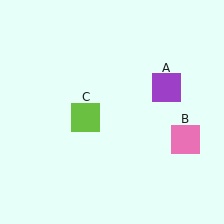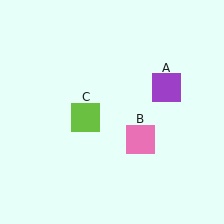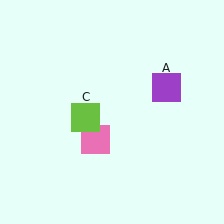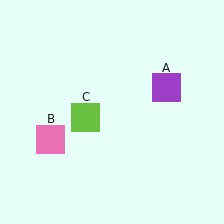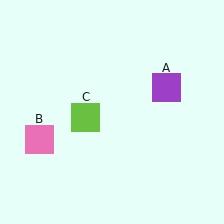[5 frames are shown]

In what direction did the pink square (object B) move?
The pink square (object B) moved left.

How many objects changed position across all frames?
1 object changed position: pink square (object B).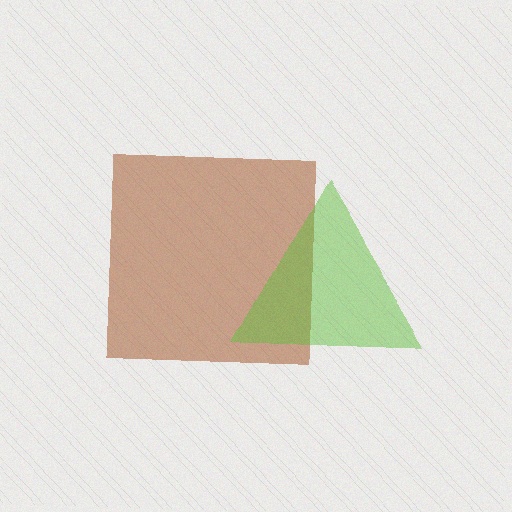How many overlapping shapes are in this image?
There are 2 overlapping shapes in the image.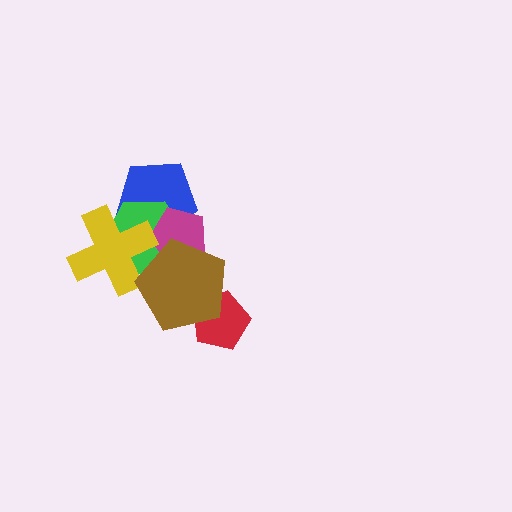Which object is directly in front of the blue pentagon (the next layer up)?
The green hexagon is directly in front of the blue pentagon.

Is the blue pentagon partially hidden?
Yes, it is partially covered by another shape.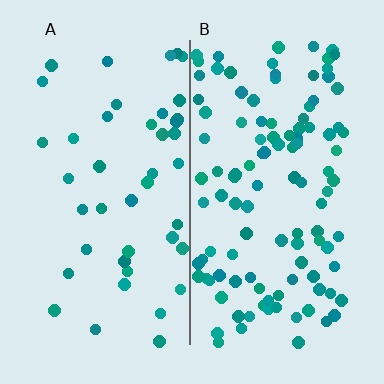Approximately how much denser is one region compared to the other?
Approximately 2.5× — region B over region A.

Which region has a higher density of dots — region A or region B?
B (the right).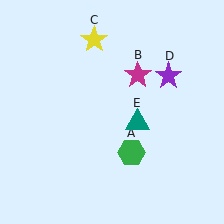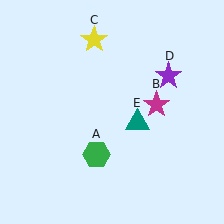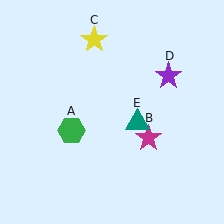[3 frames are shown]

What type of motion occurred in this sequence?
The green hexagon (object A), magenta star (object B) rotated clockwise around the center of the scene.